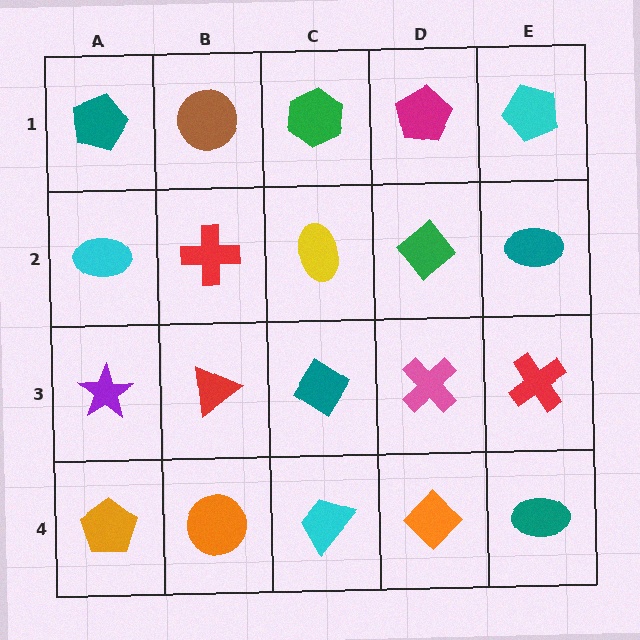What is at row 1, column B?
A brown circle.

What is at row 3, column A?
A purple star.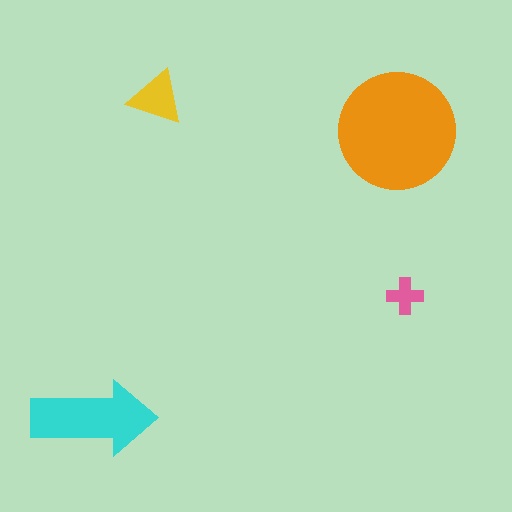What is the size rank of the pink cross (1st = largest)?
4th.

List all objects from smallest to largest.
The pink cross, the yellow triangle, the cyan arrow, the orange circle.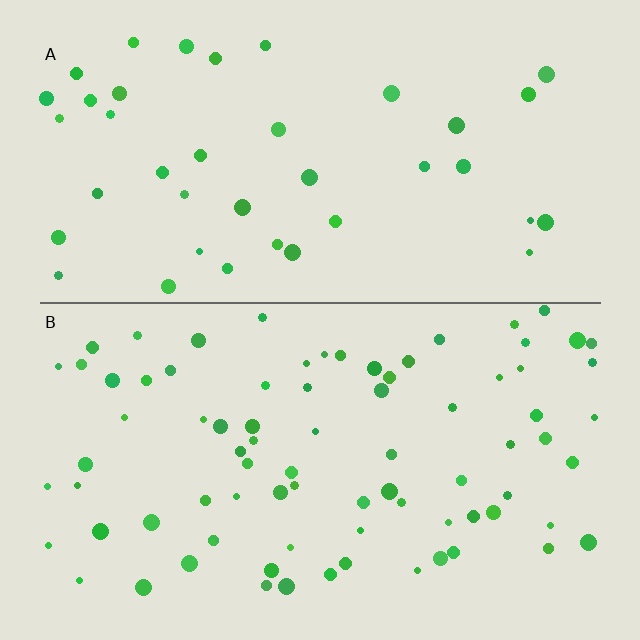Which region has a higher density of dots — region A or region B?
B (the bottom).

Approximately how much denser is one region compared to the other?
Approximately 2.1× — region B over region A.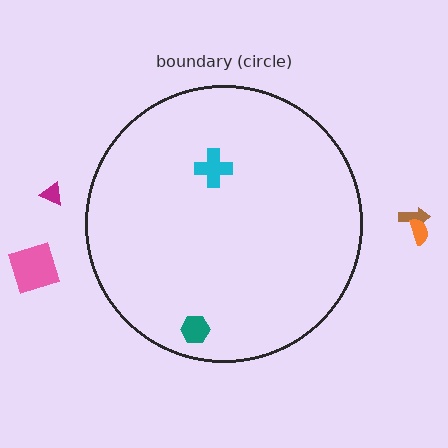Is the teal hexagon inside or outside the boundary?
Inside.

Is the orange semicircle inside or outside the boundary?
Outside.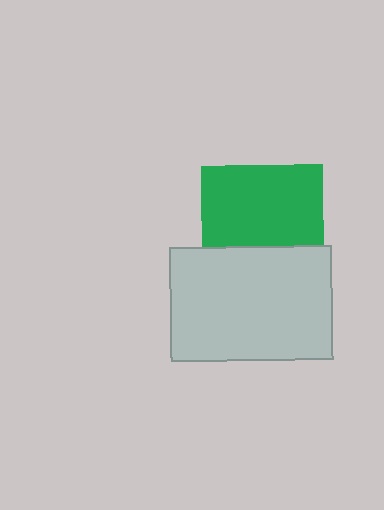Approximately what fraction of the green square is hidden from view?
Roughly 34% of the green square is hidden behind the light gray rectangle.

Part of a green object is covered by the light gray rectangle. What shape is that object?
It is a square.